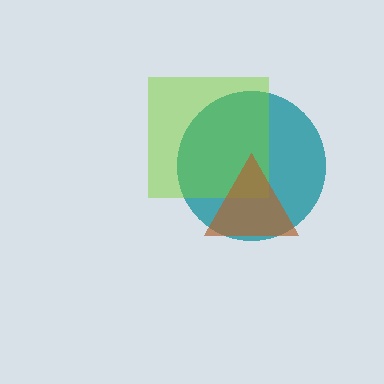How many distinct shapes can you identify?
There are 3 distinct shapes: a teal circle, a lime square, a brown triangle.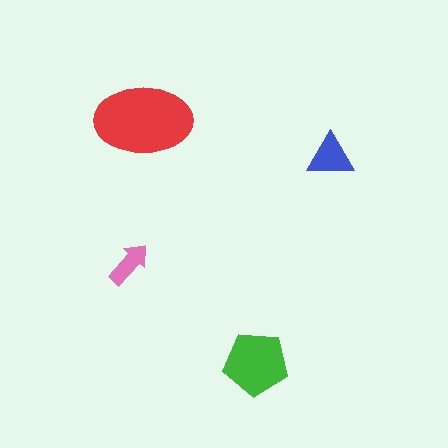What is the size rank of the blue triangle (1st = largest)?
3rd.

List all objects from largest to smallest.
The red ellipse, the green pentagon, the blue triangle, the pink arrow.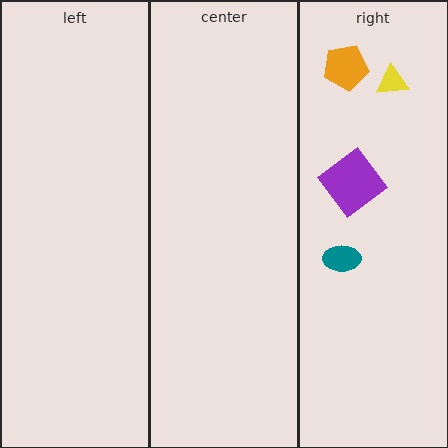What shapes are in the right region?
The orange pentagon, the purple diamond, the yellow triangle, the teal ellipse.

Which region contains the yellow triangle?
The right region.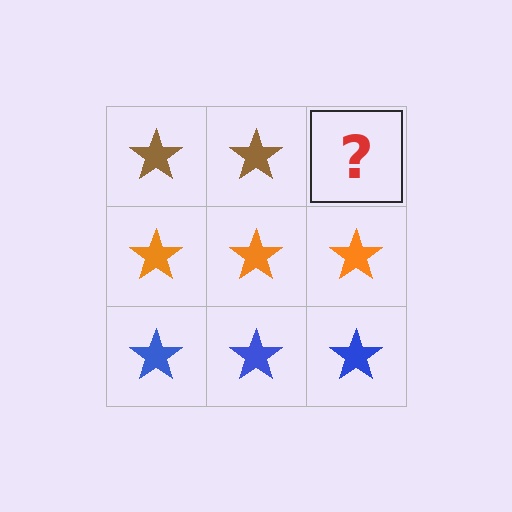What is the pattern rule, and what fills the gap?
The rule is that each row has a consistent color. The gap should be filled with a brown star.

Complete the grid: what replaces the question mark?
The question mark should be replaced with a brown star.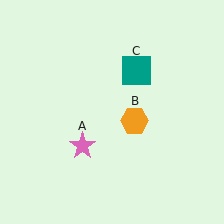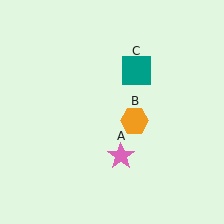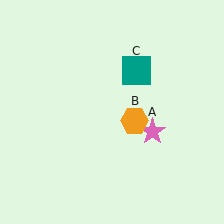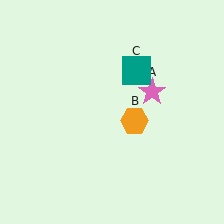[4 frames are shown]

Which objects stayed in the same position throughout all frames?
Orange hexagon (object B) and teal square (object C) remained stationary.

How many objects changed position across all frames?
1 object changed position: pink star (object A).